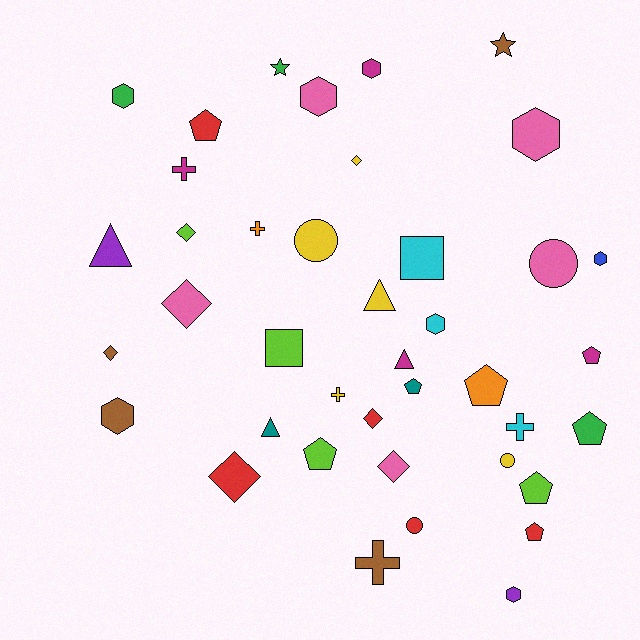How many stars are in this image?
There are 2 stars.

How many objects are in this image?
There are 40 objects.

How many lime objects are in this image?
There are 4 lime objects.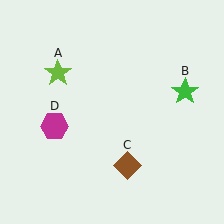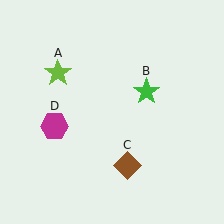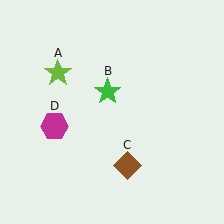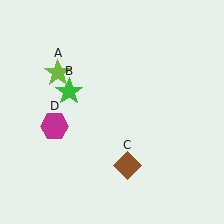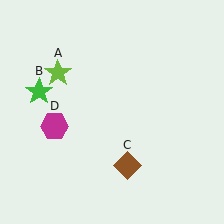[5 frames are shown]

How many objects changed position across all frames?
1 object changed position: green star (object B).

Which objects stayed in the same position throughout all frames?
Lime star (object A) and brown diamond (object C) and magenta hexagon (object D) remained stationary.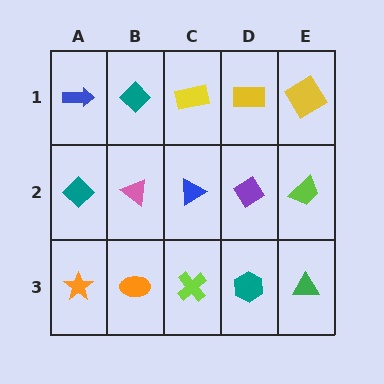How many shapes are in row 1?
5 shapes.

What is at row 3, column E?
A green triangle.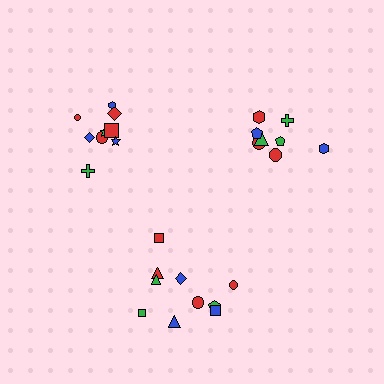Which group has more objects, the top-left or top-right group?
The top-left group.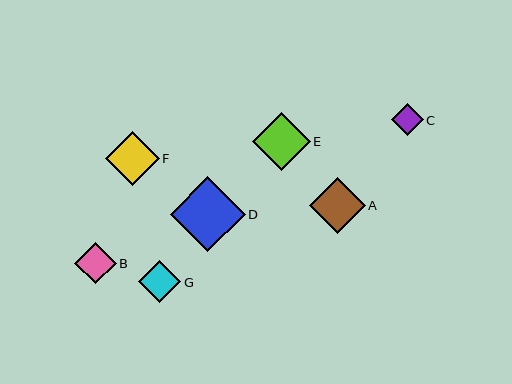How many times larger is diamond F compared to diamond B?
Diamond F is approximately 1.3 times the size of diamond B.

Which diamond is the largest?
Diamond D is the largest with a size of approximately 75 pixels.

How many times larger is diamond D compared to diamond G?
Diamond D is approximately 1.8 times the size of diamond G.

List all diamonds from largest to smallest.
From largest to smallest: D, E, A, F, G, B, C.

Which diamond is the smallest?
Diamond C is the smallest with a size of approximately 32 pixels.